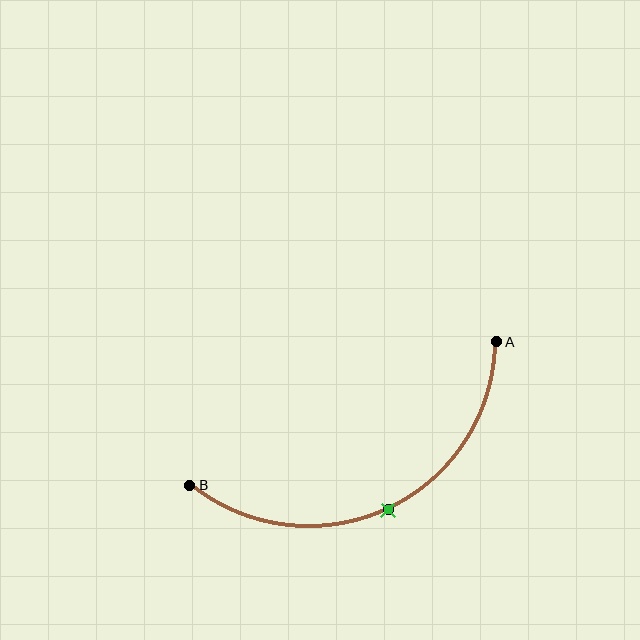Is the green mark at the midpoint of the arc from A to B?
Yes. The green mark lies on the arc at equal arc-length from both A and B — it is the arc midpoint.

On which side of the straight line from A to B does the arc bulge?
The arc bulges below the straight line connecting A and B.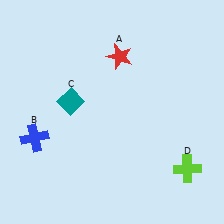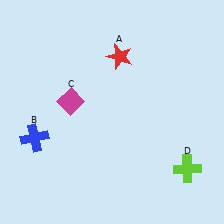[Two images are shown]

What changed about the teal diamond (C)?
In Image 1, C is teal. In Image 2, it changed to magenta.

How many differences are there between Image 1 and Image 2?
There is 1 difference between the two images.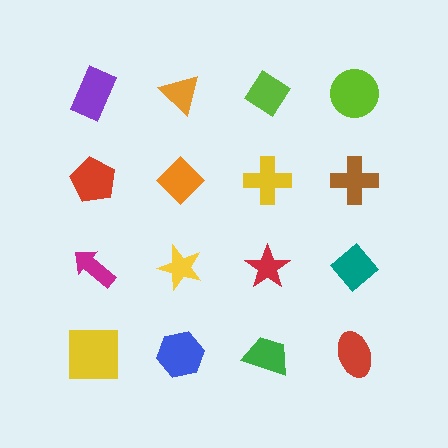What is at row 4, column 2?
A blue hexagon.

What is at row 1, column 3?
A lime diamond.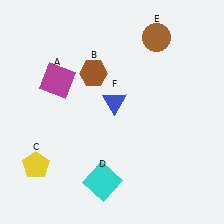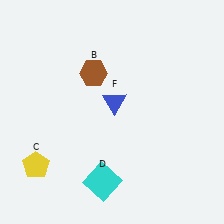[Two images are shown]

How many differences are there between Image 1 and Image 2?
There are 2 differences between the two images.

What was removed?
The brown circle (E), the magenta square (A) were removed in Image 2.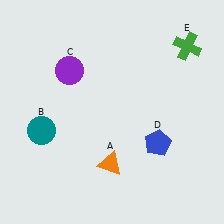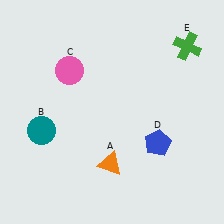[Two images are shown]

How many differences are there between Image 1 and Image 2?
There is 1 difference between the two images.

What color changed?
The circle (C) changed from purple in Image 1 to pink in Image 2.